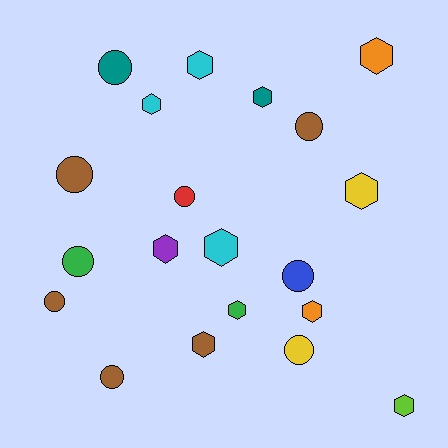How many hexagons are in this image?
There are 11 hexagons.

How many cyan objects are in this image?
There are 3 cyan objects.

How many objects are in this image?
There are 20 objects.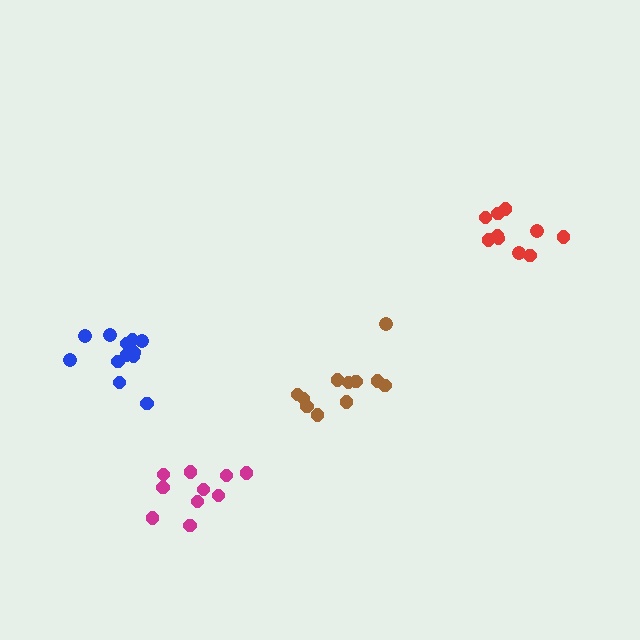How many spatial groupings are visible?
There are 4 spatial groupings.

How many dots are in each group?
Group 1: 10 dots, Group 2: 10 dots, Group 3: 12 dots, Group 4: 11 dots (43 total).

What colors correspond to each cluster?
The clusters are colored: magenta, red, blue, brown.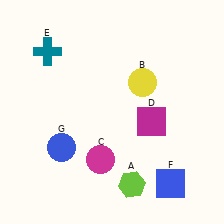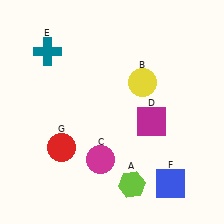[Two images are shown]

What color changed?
The circle (G) changed from blue in Image 1 to red in Image 2.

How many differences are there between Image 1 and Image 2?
There is 1 difference between the two images.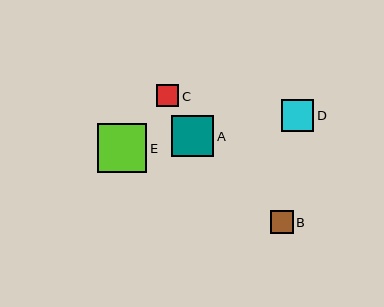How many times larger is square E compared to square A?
Square E is approximately 1.2 times the size of square A.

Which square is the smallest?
Square C is the smallest with a size of approximately 22 pixels.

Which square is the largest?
Square E is the largest with a size of approximately 50 pixels.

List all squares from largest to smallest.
From largest to smallest: E, A, D, B, C.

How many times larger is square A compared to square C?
Square A is approximately 1.9 times the size of square C.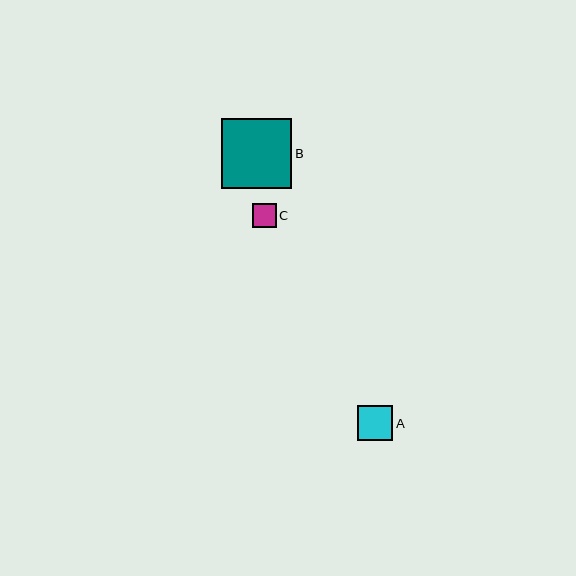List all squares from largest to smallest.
From largest to smallest: B, A, C.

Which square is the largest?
Square B is the largest with a size of approximately 70 pixels.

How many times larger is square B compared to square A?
Square B is approximately 2.0 times the size of square A.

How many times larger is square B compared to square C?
Square B is approximately 2.9 times the size of square C.